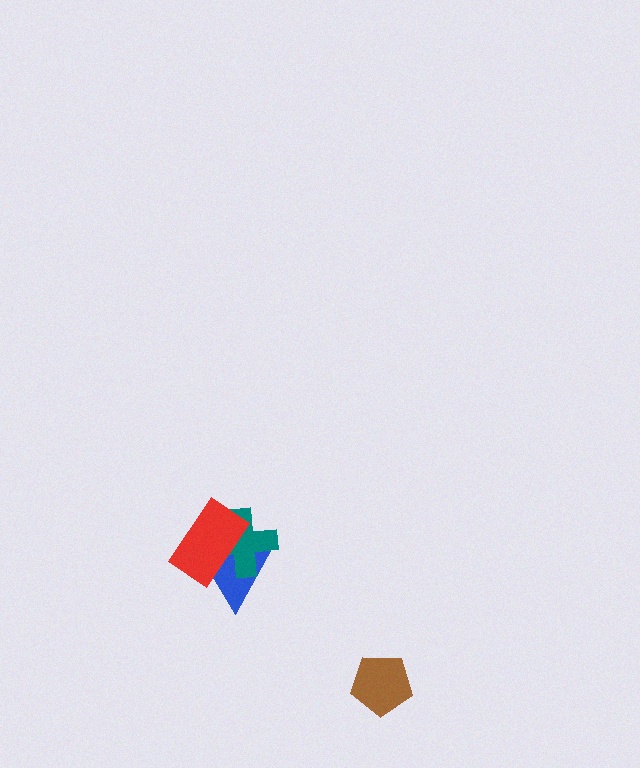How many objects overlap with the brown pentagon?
0 objects overlap with the brown pentagon.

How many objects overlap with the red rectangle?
2 objects overlap with the red rectangle.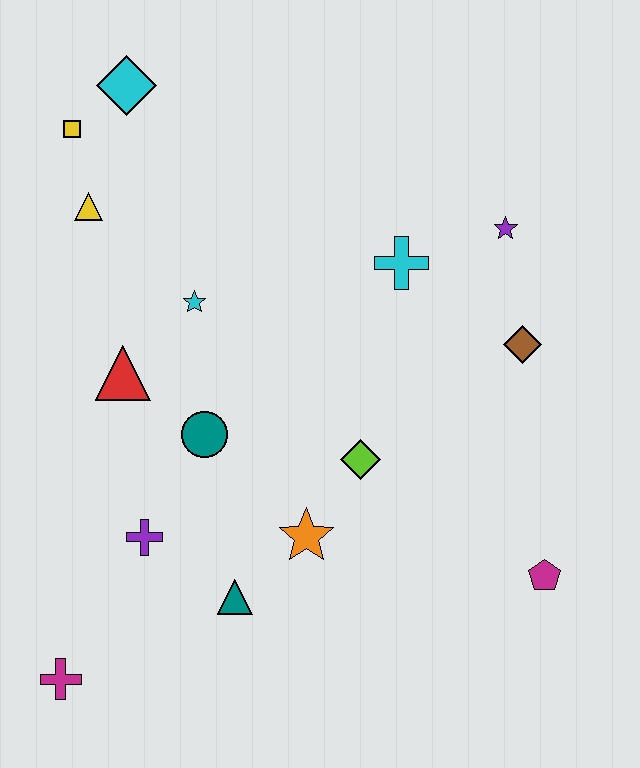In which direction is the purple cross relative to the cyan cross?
The purple cross is below the cyan cross.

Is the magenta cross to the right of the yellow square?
No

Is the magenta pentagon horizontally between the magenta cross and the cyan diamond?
No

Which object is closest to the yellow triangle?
The yellow square is closest to the yellow triangle.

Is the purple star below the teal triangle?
No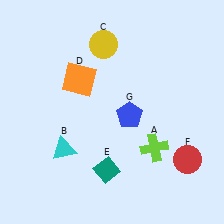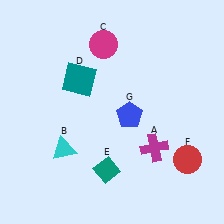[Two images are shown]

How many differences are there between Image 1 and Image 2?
There are 3 differences between the two images.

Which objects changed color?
A changed from lime to magenta. C changed from yellow to magenta. D changed from orange to teal.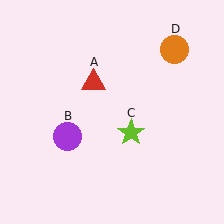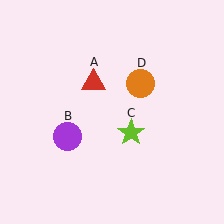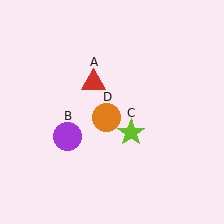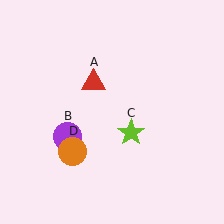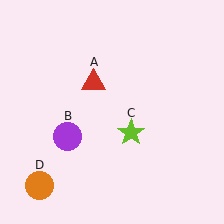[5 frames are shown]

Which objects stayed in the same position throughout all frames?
Red triangle (object A) and purple circle (object B) and lime star (object C) remained stationary.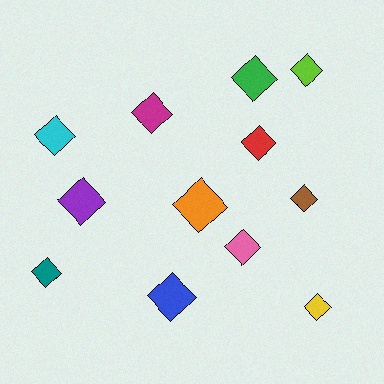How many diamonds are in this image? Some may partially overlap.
There are 12 diamonds.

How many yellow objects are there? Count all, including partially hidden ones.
There is 1 yellow object.